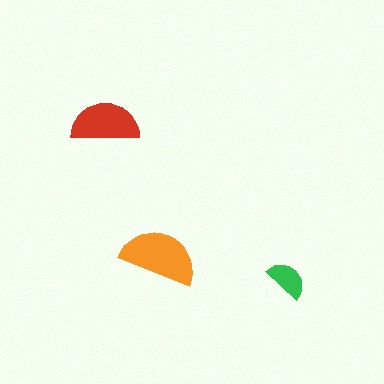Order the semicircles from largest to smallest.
the orange one, the red one, the green one.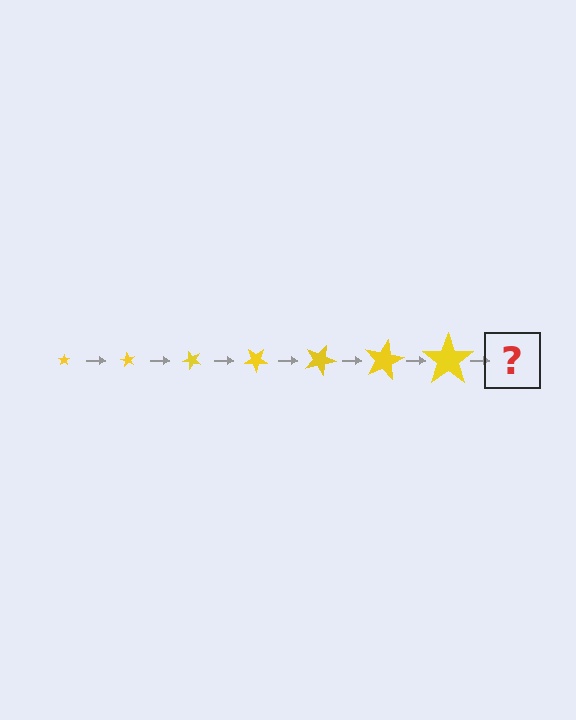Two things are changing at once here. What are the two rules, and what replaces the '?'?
The two rules are that the star grows larger each step and it rotates 60 degrees each step. The '?' should be a star, larger than the previous one and rotated 420 degrees from the start.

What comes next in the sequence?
The next element should be a star, larger than the previous one and rotated 420 degrees from the start.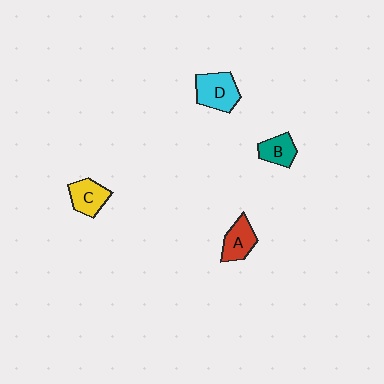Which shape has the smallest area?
Shape B (teal).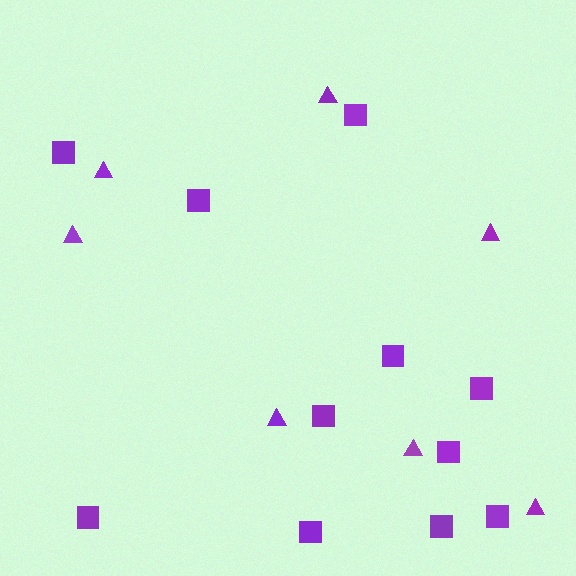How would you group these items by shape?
There are 2 groups: one group of squares (11) and one group of triangles (7).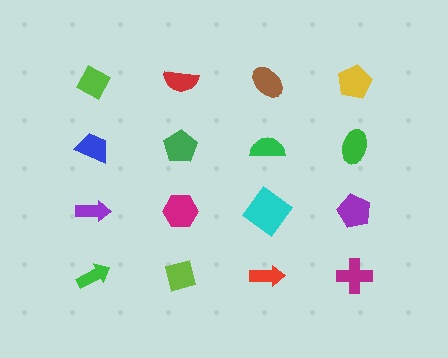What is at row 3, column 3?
A cyan diamond.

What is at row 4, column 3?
A red arrow.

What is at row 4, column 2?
A lime square.